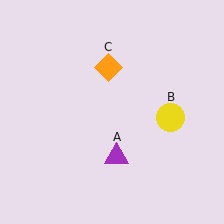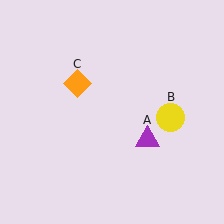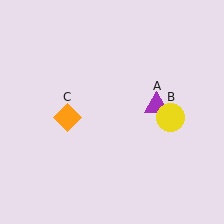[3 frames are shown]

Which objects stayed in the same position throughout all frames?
Yellow circle (object B) remained stationary.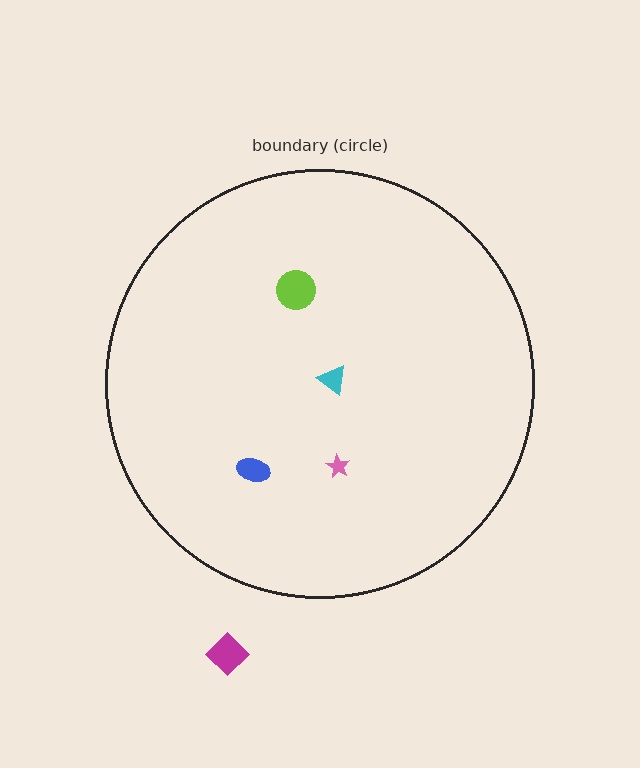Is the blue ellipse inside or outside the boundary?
Inside.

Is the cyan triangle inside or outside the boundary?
Inside.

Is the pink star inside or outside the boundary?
Inside.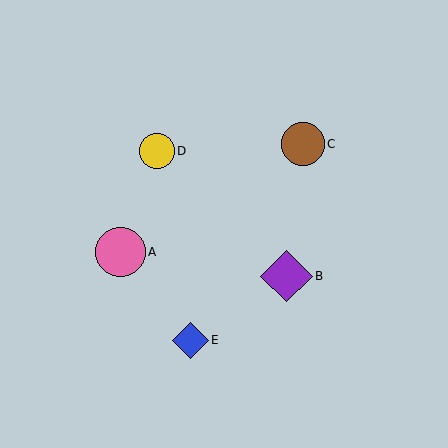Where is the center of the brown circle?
The center of the brown circle is at (303, 144).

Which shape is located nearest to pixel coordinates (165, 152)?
The yellow circle (labeled D) at (157, 151) is nearest to that location.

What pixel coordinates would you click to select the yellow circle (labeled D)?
Click at (157, 151) to select the yellow circle D.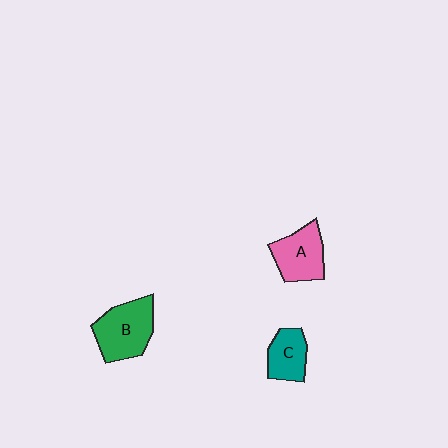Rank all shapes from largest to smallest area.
From largest to smallest: B (green), A (pink), C (teal).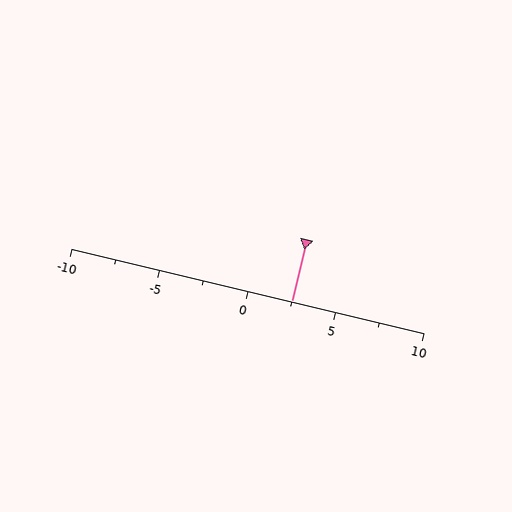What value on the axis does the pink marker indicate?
The marker indicates approximately 2.5.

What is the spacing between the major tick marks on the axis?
The major ticks are spaced 5 apart.